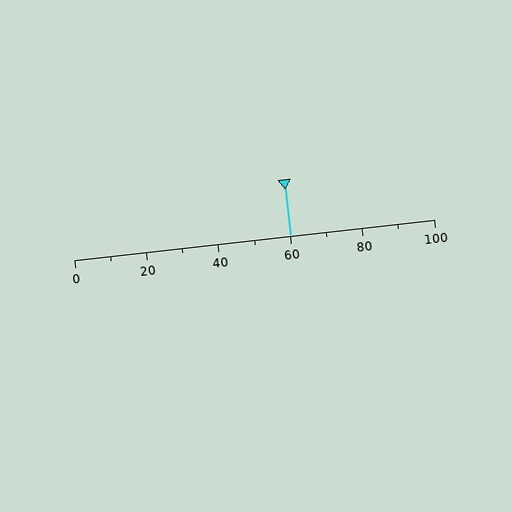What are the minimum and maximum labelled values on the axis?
The axis runs from 0 to 100.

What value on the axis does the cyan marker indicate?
The marker indicates approximately 60.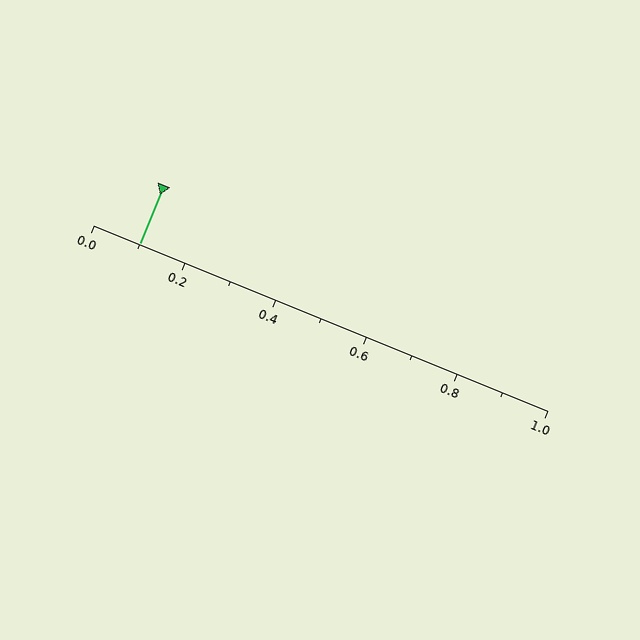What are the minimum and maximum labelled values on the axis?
The axis runs from 0.0 to 1.0.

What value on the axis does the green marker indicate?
The marker indicates approximately 0.1.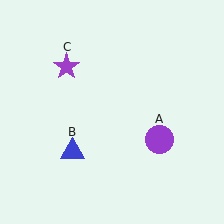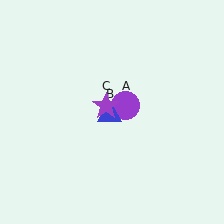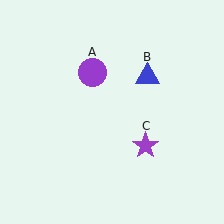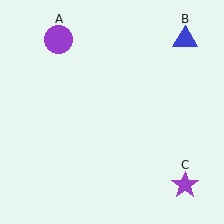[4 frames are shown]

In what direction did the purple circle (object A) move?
The purple circle (object A) moved up and to the left.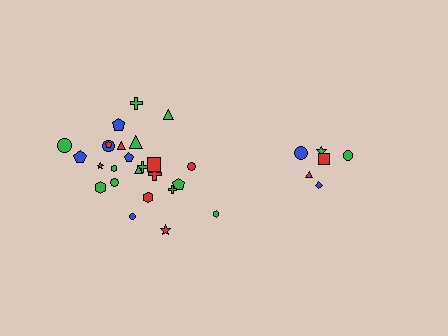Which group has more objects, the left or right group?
The left group.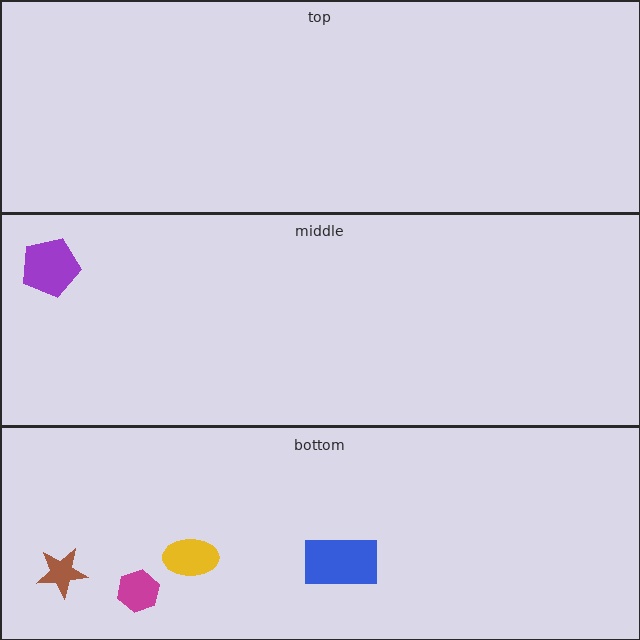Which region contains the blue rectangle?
The bottom region.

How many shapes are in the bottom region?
4.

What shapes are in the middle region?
The purple pentagon.